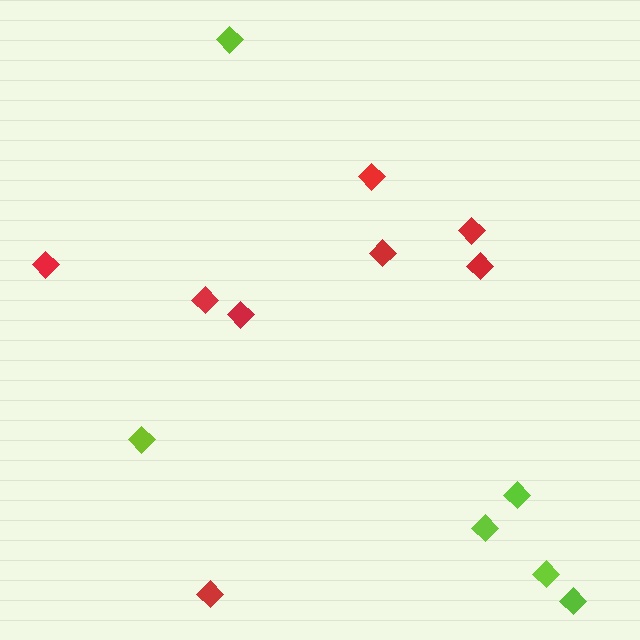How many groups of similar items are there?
There are 2 groups: one group of red diamonds (8) and one group of lime diamonds (6).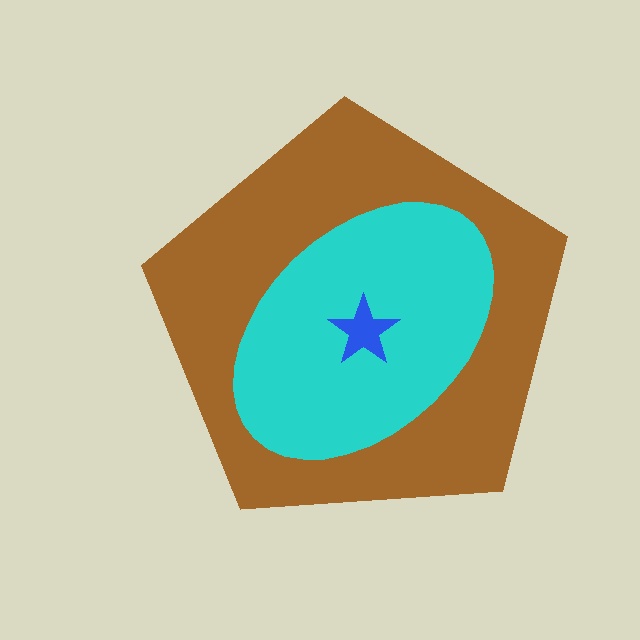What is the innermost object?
The blue star.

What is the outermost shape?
The brown pentagon.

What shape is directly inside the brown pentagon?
The cyan ellipse.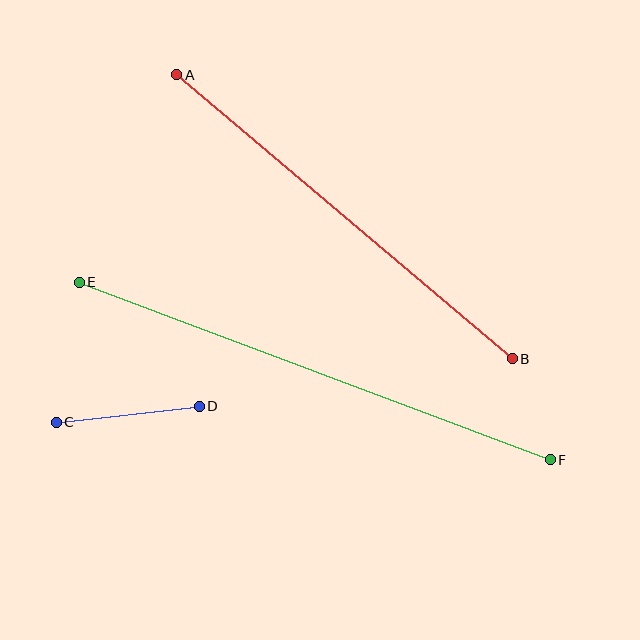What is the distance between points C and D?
The distance is approximately 144 pixels.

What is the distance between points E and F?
The distance is approximately 504 pixels.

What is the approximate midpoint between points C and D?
The midpoint is at approximately (128, 414) pixels.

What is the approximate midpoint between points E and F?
The midpoint is at approximately (315, 371) pixels.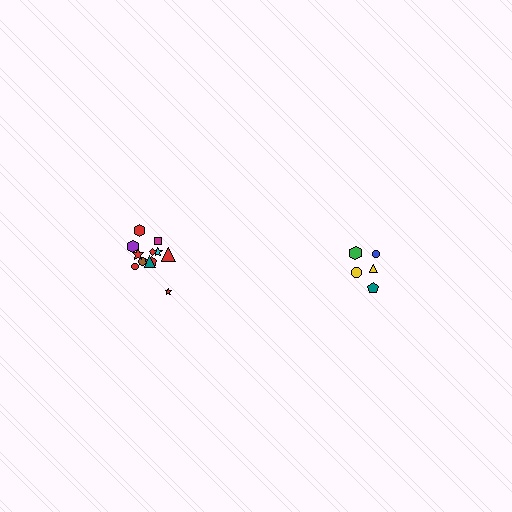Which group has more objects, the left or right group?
The left group.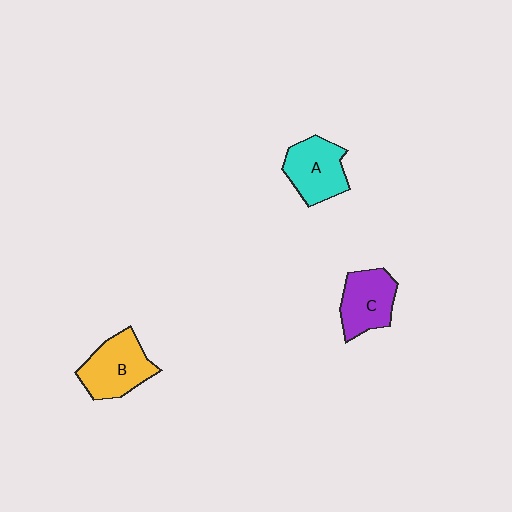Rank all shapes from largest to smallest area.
From largest to smallest: B (yellow), A (cyan), C (purple).